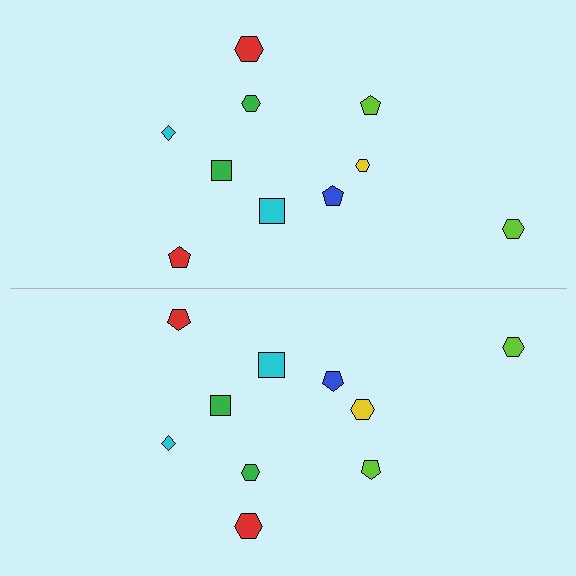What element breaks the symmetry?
The yellow hexagon on the bottom side has a different size than its mirror counterpart.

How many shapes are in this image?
There are 20 shapes in this image.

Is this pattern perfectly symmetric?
No, the pattern is not perfectly symmetric. The yellow hexagon on the bottom side has a different size than its mirror counterpart.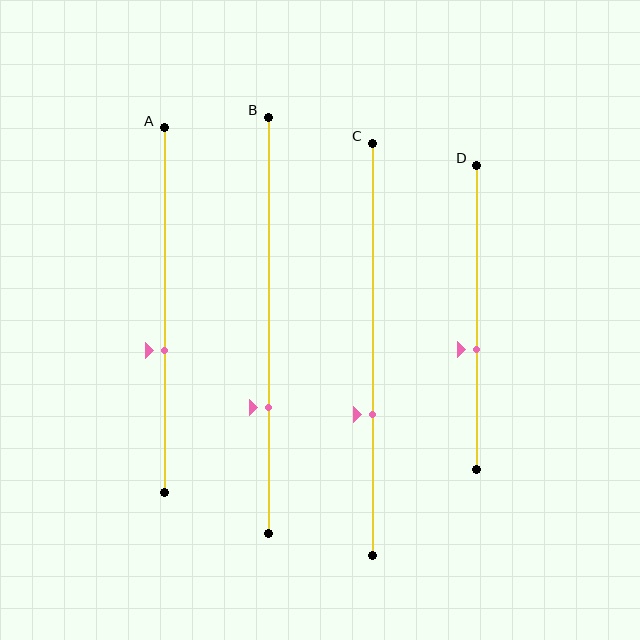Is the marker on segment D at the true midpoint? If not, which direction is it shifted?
No, the marker on segment D is shifted downward by about 10% of the segment length.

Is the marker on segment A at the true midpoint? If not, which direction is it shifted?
No, the marker on segment A is shifted downward by about 11% of the segment length.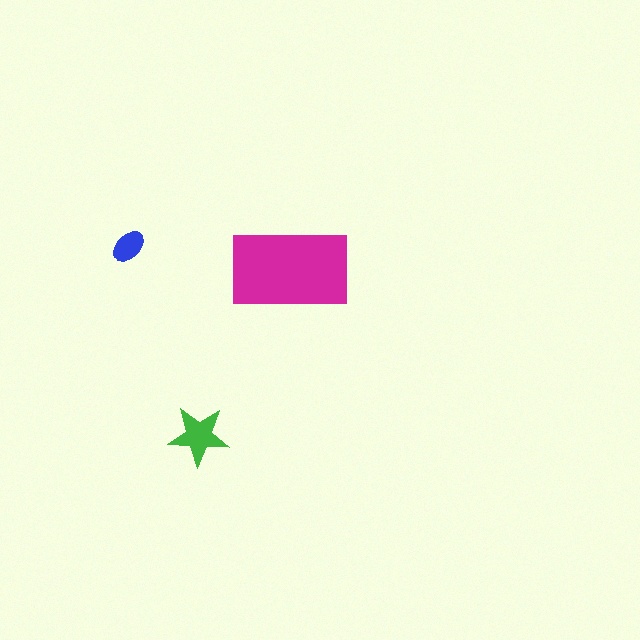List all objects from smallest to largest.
The blue ellipse, the green star, the magenta rectangle.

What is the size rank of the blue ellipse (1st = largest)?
3rd.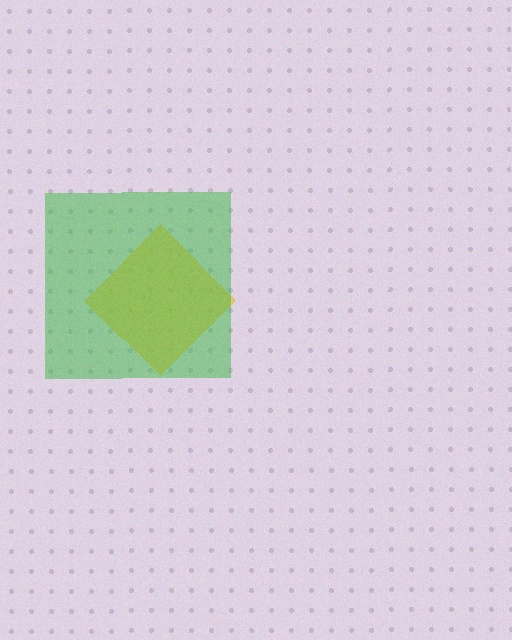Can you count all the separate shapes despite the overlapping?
Yes, there are 2 separate shapes.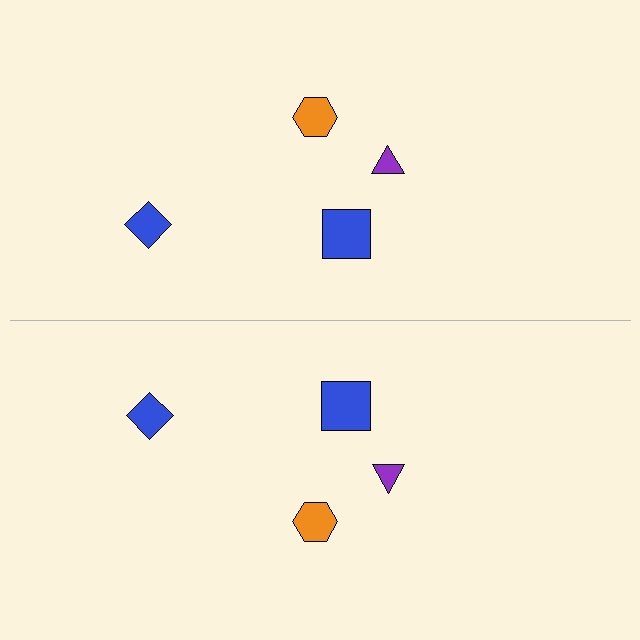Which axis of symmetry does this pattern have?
The pattern has a horizontal axis of symmetry running through the center of the image.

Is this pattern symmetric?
Yes, this pattern has bilateral (reflection) symmetry.